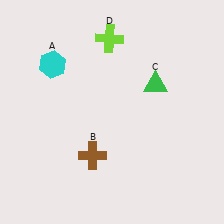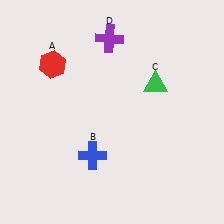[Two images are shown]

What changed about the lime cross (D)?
In Image 1, D is lime. In Image 2, it changed to purple.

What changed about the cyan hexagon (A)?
In Image 1, A is cyan. In Image 2, it changed to red.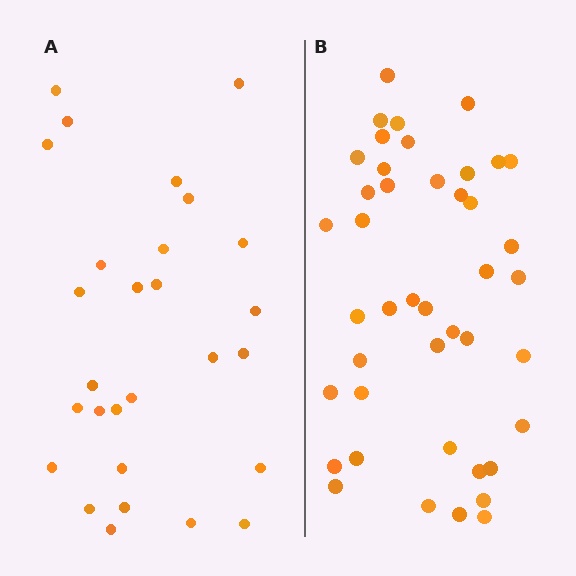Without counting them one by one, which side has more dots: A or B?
Region B (the right region) has more dots.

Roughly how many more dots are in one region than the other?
Region B has approximately 15 more dots than region A.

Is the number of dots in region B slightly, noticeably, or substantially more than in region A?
Region B has substantially more. The ratio is roughly 1.5 to 1.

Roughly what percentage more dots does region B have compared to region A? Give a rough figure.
About 55% more.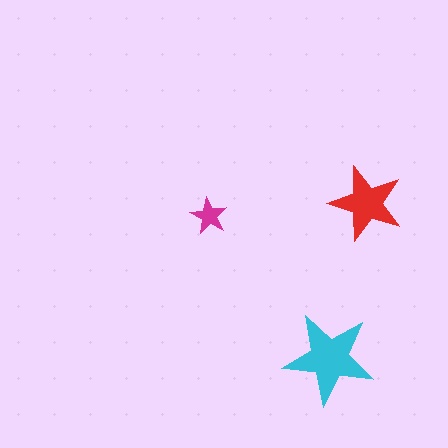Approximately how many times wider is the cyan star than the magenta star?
About 2.5 times wider.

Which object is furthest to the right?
The red star is rightmost.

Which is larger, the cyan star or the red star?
The cyan one.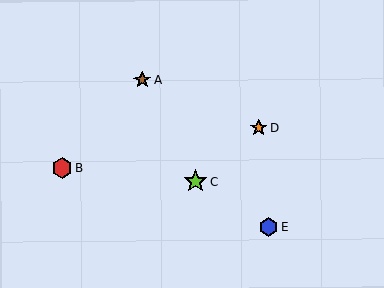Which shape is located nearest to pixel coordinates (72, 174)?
The red hexagon (labeled B) at (62, 168) is nearest to that location.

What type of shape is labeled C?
Shape C is a lime star.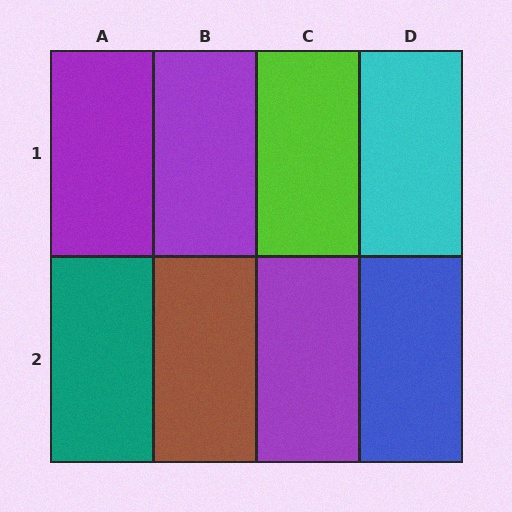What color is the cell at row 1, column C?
Lime.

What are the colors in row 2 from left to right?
Teal, brown, purple, blue.